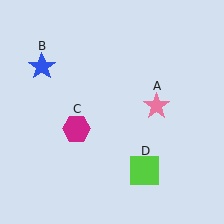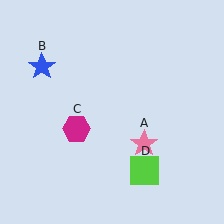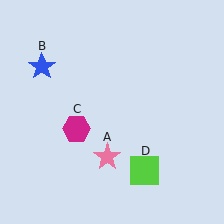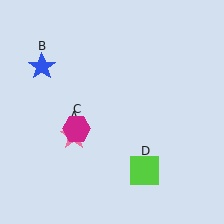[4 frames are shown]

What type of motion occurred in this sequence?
The pink star (object A) rotated clockwise around the center of the scene.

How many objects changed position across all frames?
1 object changed position: pink star (object A).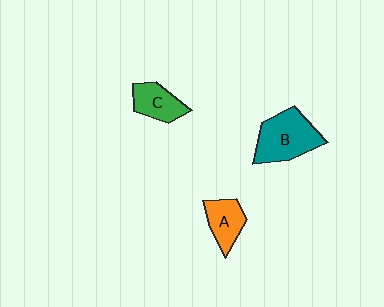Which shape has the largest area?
Shape B (teal).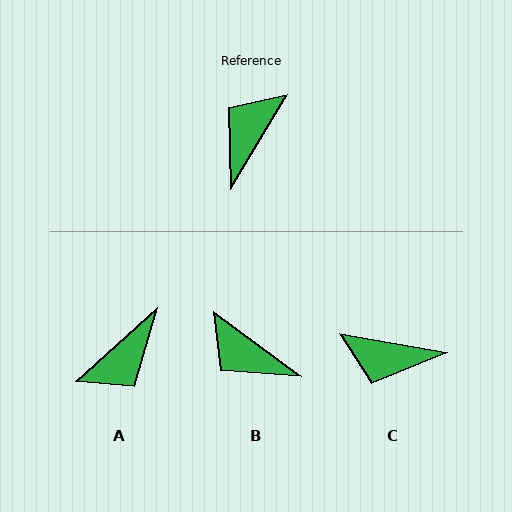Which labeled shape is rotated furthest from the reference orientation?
A, about 163 degrees away.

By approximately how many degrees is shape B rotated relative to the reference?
Approximately 84 degrees counter-clockwise.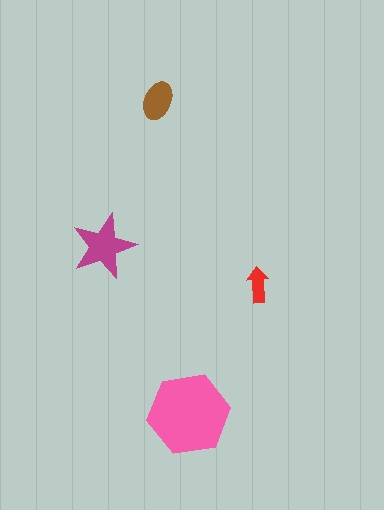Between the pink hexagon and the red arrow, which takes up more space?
The pink hexagon.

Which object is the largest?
The pink hexagon.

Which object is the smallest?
The red arrow.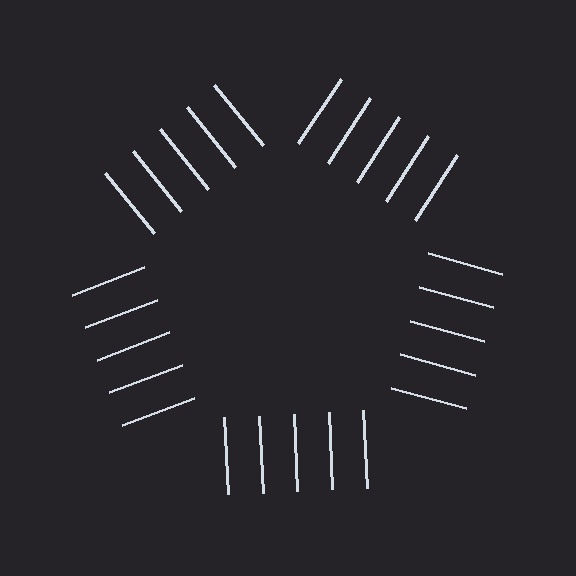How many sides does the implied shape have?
5 sides — the line-ends trace a pentagon.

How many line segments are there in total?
25 — 5 along each of the 5 edges.